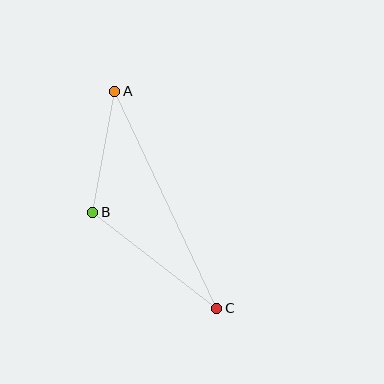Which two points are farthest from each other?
Points A and C are farthest from each other.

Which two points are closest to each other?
Points A and B are closest to each other.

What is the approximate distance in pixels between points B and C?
The distance between B and C is approximately 157 pixels.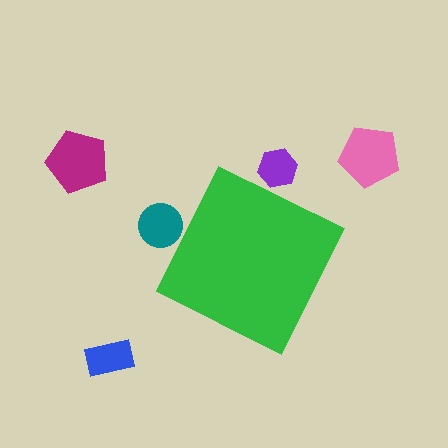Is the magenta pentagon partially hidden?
No, the magenta pentagon is fully visible.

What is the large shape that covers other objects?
A green diamond.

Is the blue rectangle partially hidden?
No, the blue rectangle is fully visible.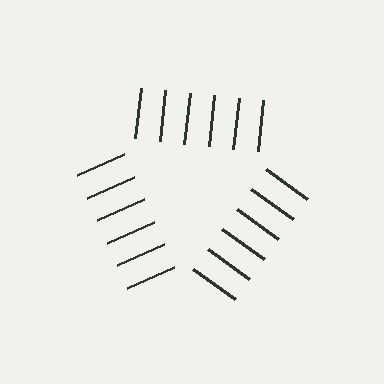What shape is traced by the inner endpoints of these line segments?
An illusory triangle — the line segments terminate on its edges but no continuous stroke is drawn.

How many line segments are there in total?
18 — 6 along each of the 3 edges.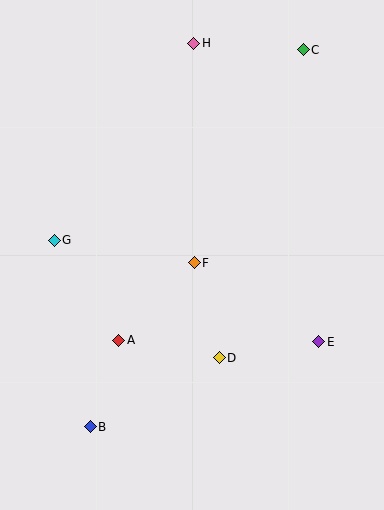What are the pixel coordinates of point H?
Point H is at (194, 43).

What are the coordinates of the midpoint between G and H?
The midpoint between G and H is at (124, 142).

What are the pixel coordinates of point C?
Point C is at (303, 50).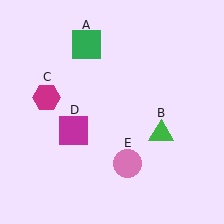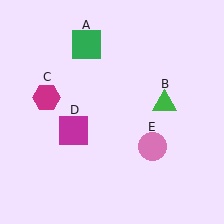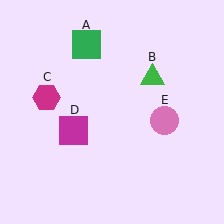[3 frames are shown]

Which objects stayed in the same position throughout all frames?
Green square (object A) and magenta hexagon (object C) and magenta square (object D) remained stationary.